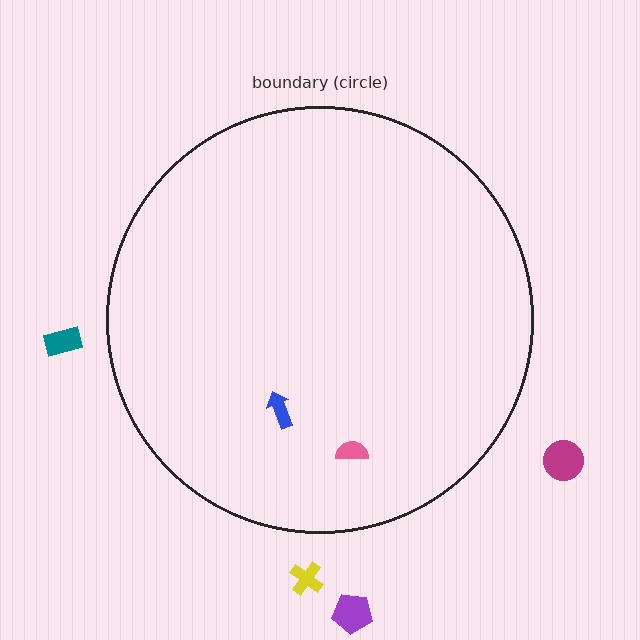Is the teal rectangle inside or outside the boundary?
Outside.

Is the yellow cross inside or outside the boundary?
Outside.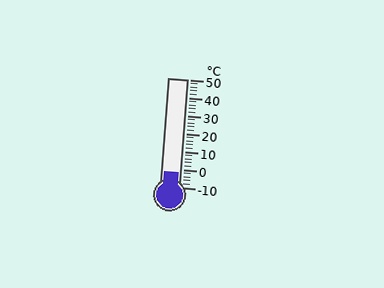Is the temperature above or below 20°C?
The temperature is below 20°C.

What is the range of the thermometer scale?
The thermometer scale ranges from -10°C to 50°C.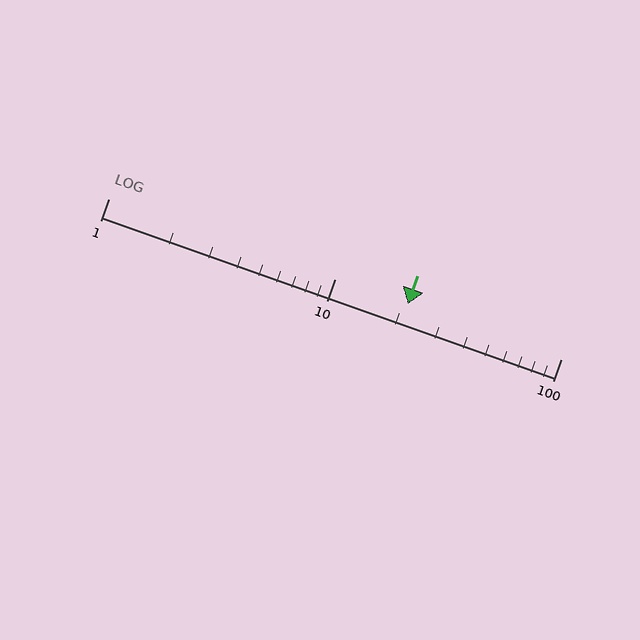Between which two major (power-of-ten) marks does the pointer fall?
The pointer is between 10 and 100.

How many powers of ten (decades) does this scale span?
The scale spans 2 decades, from 1 to 100.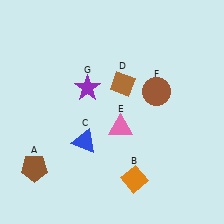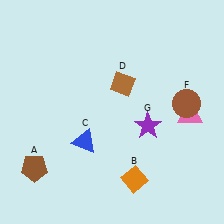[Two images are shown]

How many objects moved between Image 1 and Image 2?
3 objects moved between the two images.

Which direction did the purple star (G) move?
The purple star (G) moved right.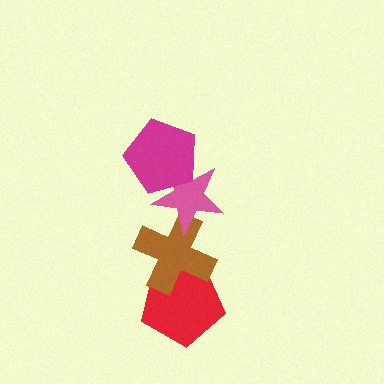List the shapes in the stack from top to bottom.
From top to bottom: the magenta pentagon, the pink star, the brown cross, the red pentagon.